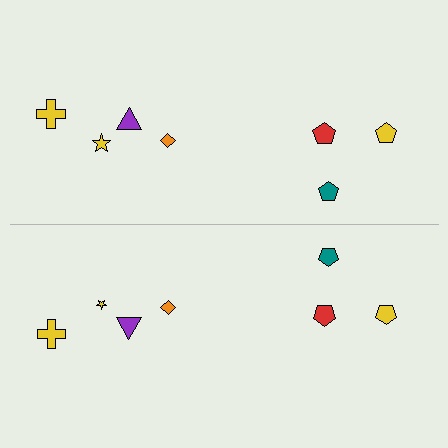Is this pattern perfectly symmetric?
No, the pattern is not perfectly symmetric. The yellow star on the bottom side has a different size than its mirror counterpart.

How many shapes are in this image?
There are 14 shapes in this image.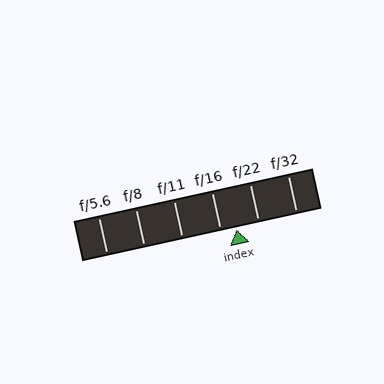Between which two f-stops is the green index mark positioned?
The index mark is between f/16 and f/22.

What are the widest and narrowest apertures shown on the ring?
The widest aperture shown is f/5.6 and the narrowest is f/32.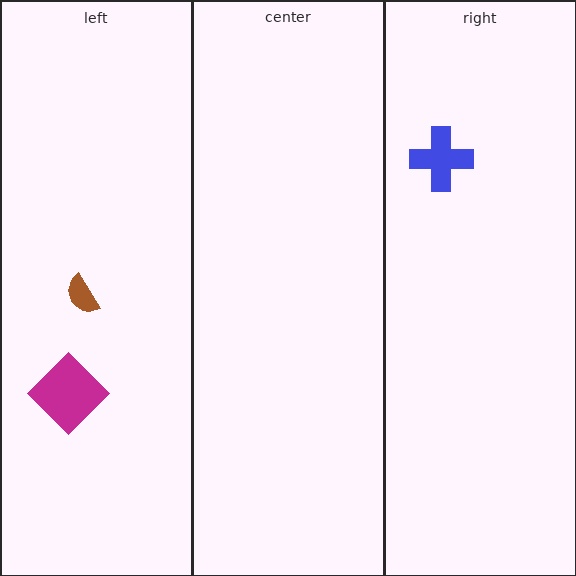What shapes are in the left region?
The brown semicircle, the magenta diamond.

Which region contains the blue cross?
The right region.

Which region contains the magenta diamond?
The left region.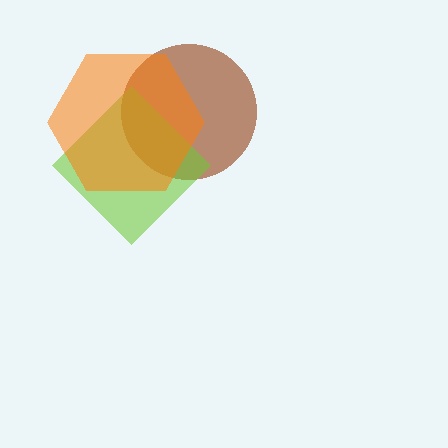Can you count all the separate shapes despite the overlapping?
Yes, there are 3 separate shapes.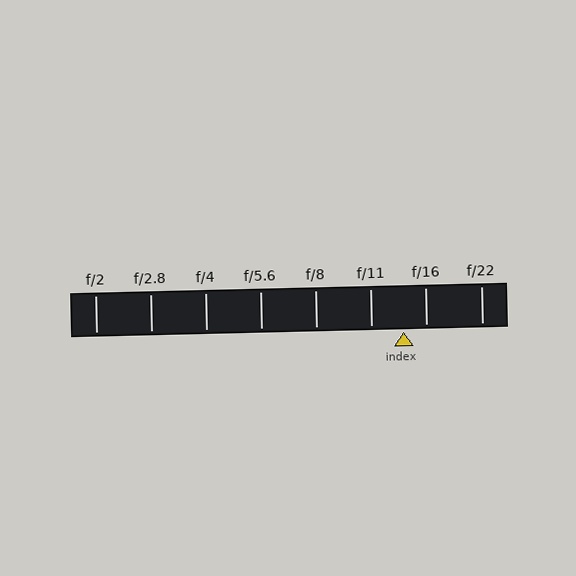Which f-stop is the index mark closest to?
The index mark is closest to f/16.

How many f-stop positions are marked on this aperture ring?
There are 8 f-stop positions marked.